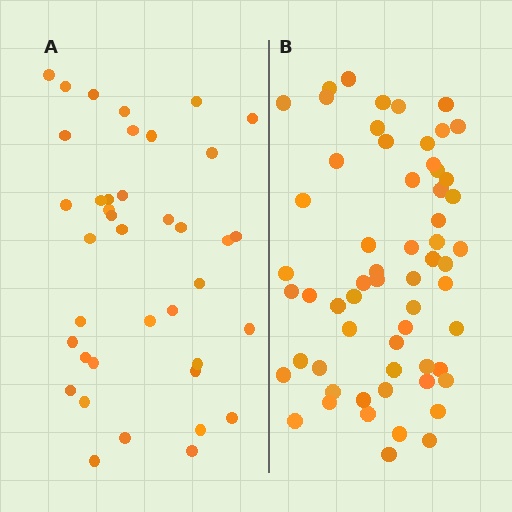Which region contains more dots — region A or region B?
Region B (the right region) has more dots.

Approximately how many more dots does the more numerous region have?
Region B has approximately 20 more dots than region A.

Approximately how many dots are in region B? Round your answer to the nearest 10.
About 60 dots.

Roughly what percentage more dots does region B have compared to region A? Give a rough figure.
About 55% more.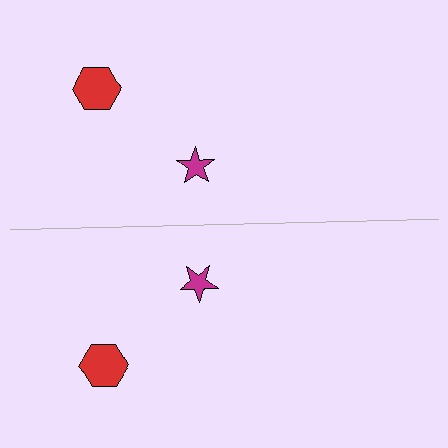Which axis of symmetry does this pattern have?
The pattern has a horizontal axis of symmetry running through the center of the image.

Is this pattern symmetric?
Yes, this pattern has bilateral (reflection) symmetry.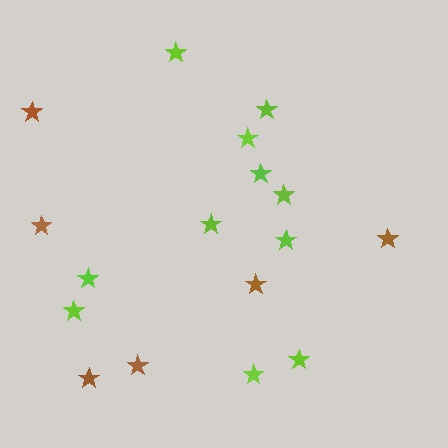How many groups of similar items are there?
There are 2 groups: one group of lime stars (11) and one group of brown stars (6).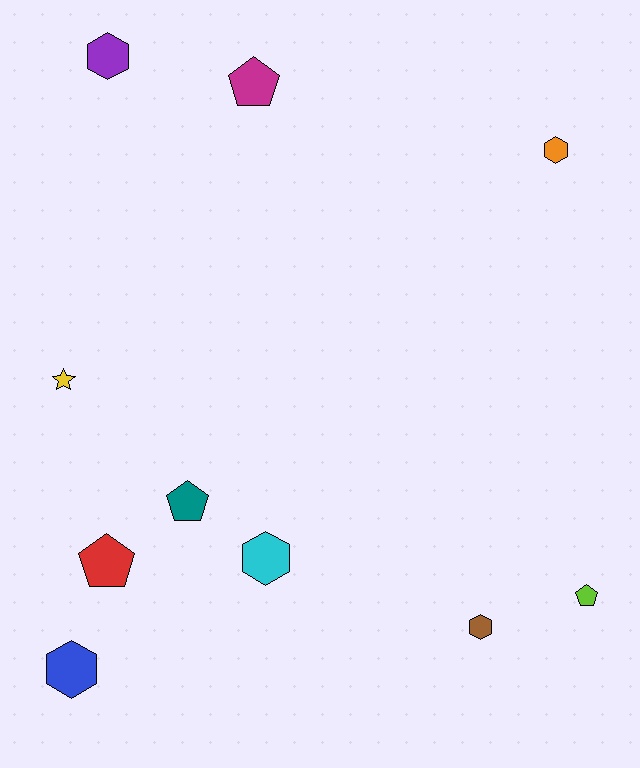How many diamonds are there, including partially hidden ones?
There are no diamonds.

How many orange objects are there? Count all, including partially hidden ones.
There is 1 orange object.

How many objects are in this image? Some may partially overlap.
There are 10 objects.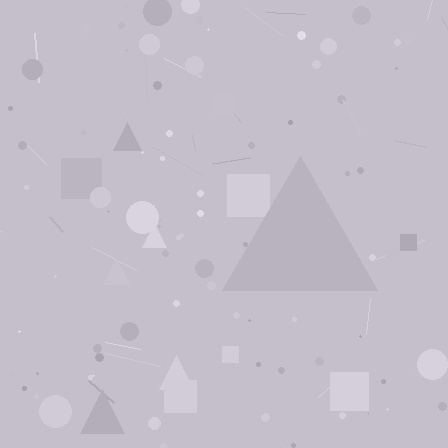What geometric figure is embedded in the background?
A triangle is embedded in the background.